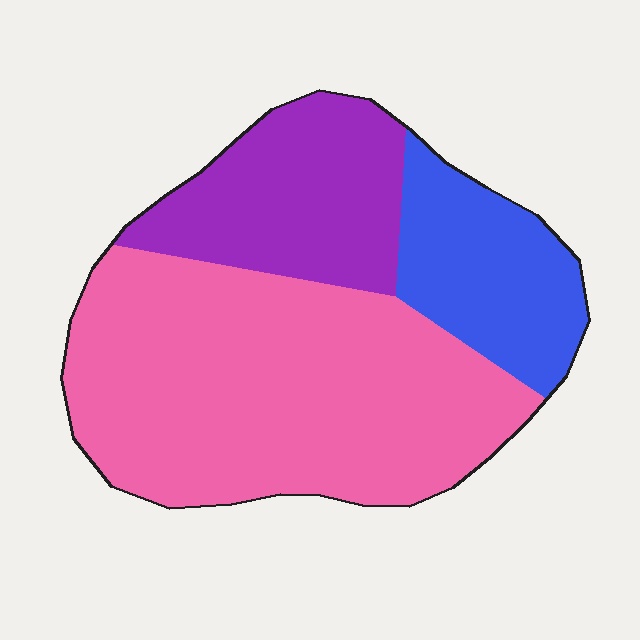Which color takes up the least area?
Blue, at roughly 20%.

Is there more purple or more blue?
Purple.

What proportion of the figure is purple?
Purple takes up less than a quarter of the figure.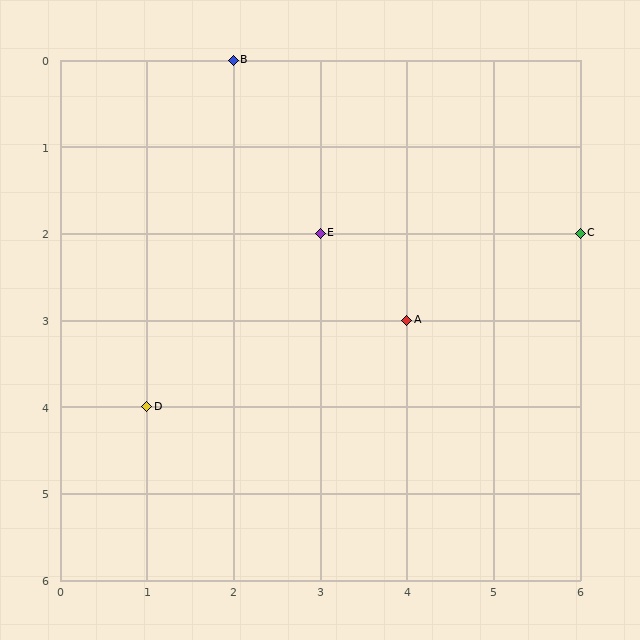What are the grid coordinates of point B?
Point B is at grid coordinates (2, 0).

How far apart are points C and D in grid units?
Points C and D are 5 columns and 2 rows apart (about 5.4 grid units diagonally).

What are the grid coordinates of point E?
Point E is at grid coordinates (3, 2).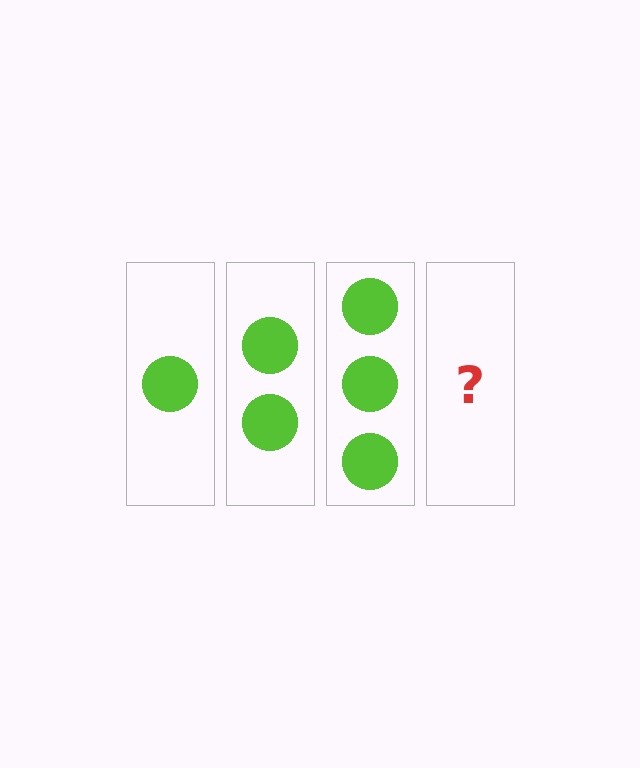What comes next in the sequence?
The next element should be 4 circles.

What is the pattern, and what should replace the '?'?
The pattern is that each step adds one more circle. The '?' should be 4 circles.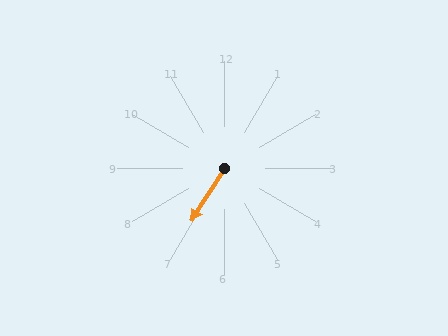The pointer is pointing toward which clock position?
Roughly 7 o'clock.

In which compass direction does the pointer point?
Southwest.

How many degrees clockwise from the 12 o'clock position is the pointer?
Approximately 212 degrees.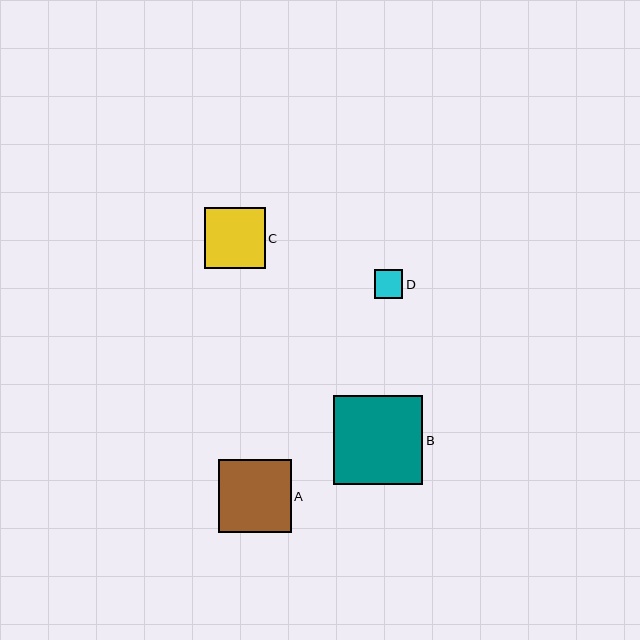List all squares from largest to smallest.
From largest to smallest: B, A, C, D.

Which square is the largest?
Square B is the largest with a size of approximately 89 pixels.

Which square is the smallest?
Square D is the smallest with a size of approximately 29 pixels.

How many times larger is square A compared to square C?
Square A is approximately 1.2 times the size of square C.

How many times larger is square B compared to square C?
Square B is approximately 1.5 times the size of square C.